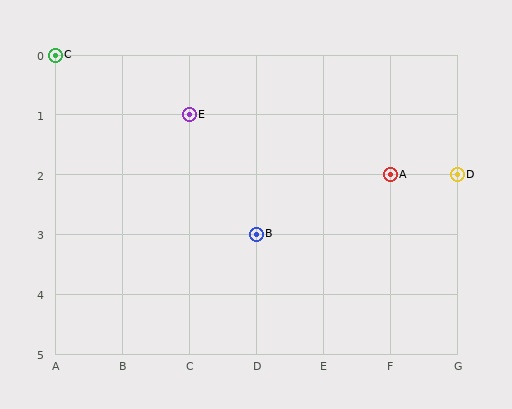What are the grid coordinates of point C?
Point C is at grid coordinates (A, 0).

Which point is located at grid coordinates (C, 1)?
Point E is at (C, 1).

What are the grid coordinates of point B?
Point B is at grid coordinates (D, 3).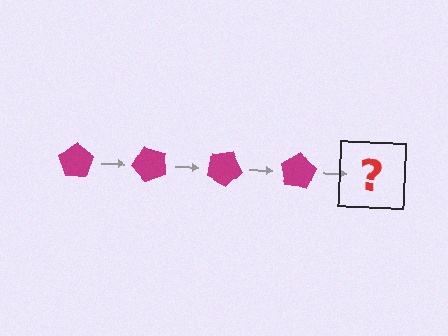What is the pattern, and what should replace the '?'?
The pattern is that the pentagon rotates 50 degrees each step. The '?' should be a magenta pentagon rotated 200 degrees.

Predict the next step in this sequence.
The next step is a magenta pentagon rotated 200 degrees.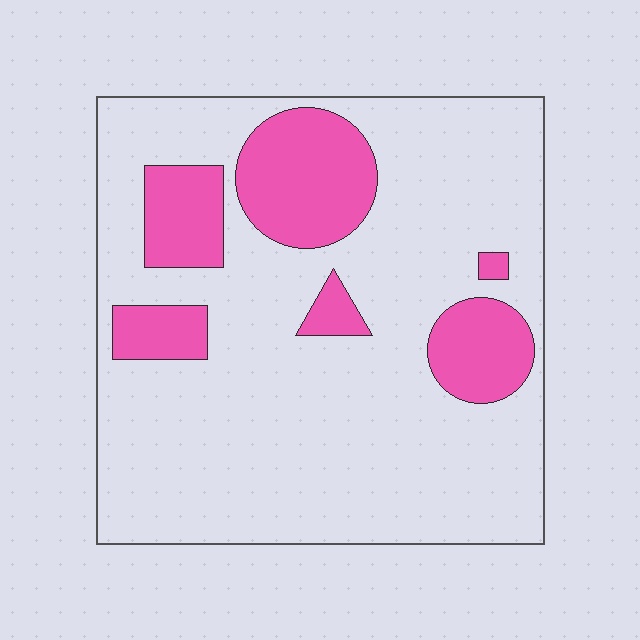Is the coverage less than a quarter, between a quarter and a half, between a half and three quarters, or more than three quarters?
Less than a quarter.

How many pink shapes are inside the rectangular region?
6.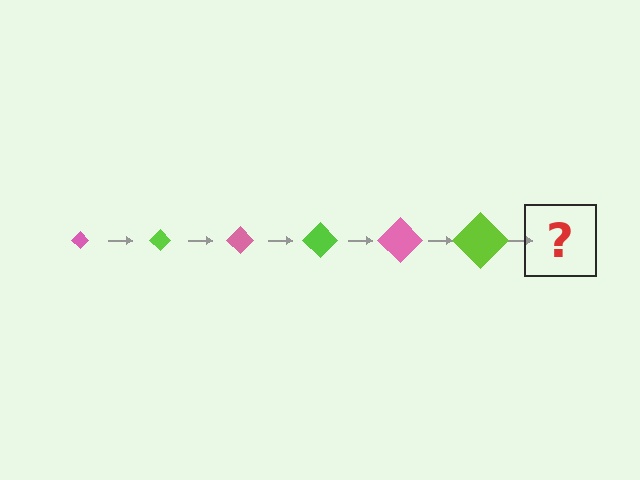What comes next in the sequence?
The next element should be a pink diamond, larger than the previous one.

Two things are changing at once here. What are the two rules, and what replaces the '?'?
The two rules are that the diamond grows larger each step and the color cycles through pink and lime. The '?' should be a pink diamond, larger than the previous one.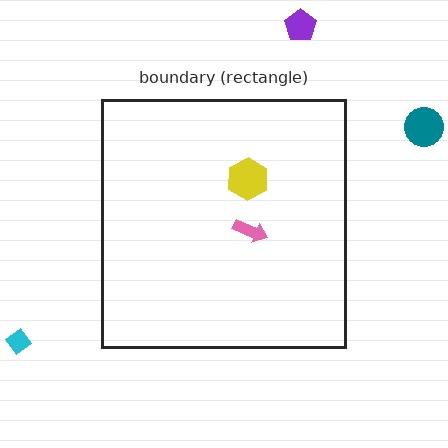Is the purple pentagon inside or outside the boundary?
Outside.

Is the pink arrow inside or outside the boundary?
Inside.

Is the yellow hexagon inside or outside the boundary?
Inside.